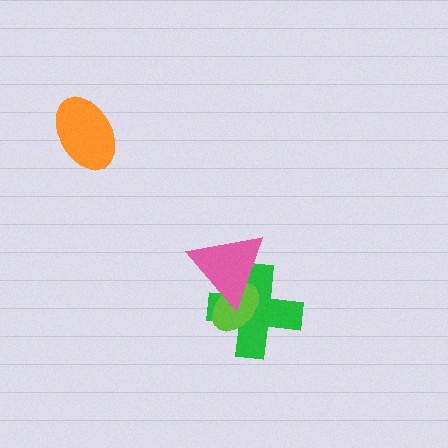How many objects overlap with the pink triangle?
2 objects overlap with the pink triangle.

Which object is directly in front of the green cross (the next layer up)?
The lime ellipse is directly in front of the green cross.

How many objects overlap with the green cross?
2 objects overlap with the green cross.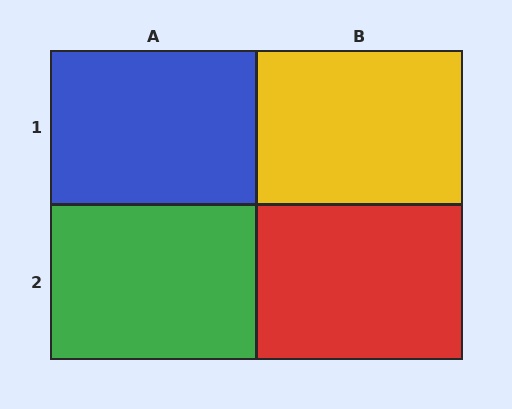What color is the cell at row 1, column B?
Yellow.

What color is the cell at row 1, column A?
Blue.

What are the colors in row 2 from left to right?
Green, red.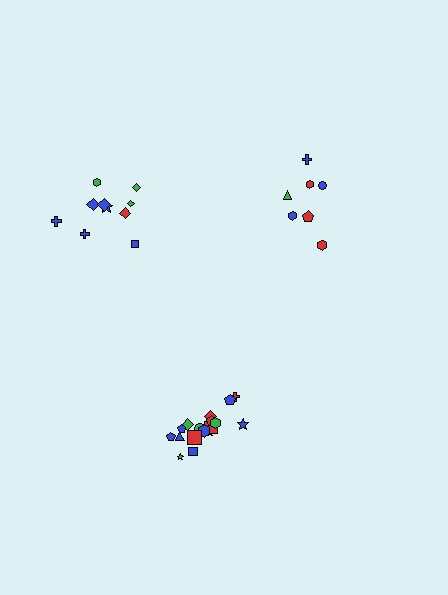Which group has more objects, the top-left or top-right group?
The top-left group.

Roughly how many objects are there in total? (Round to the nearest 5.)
Roughly 35 objects in total.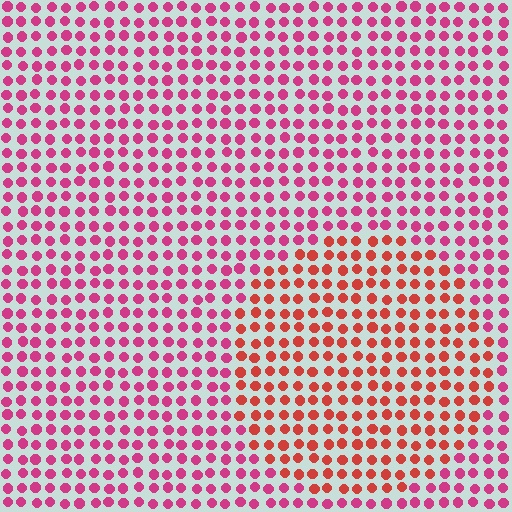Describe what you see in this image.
The image is filled with small magenta elements in a uniform arrangement. A circle-shaped region is visible where the elements are tinted to a slightly different hue, forming a subtle color boundary.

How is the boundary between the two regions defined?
The boundary is defined purely by a slight shift in hue (about 34 degrees). Spacing, size, and orientation are identical on both sides.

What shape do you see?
I see a circle.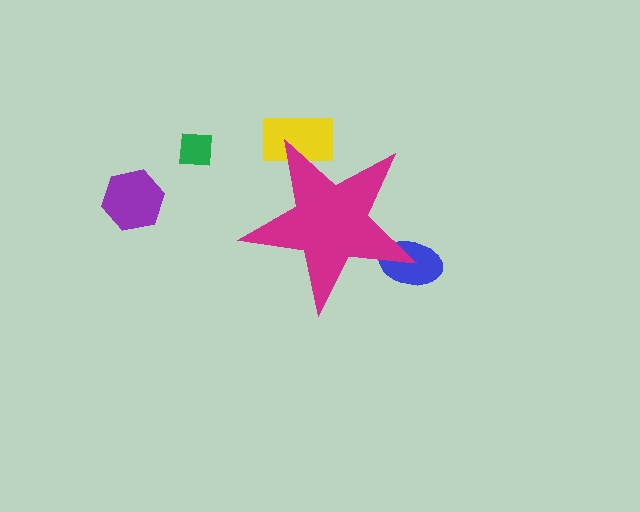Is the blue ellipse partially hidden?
Yes, the blue ellipse is partially hidden behind the magenta star.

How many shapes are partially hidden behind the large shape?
2 shapes are partially hidden.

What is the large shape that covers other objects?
A magenta star.